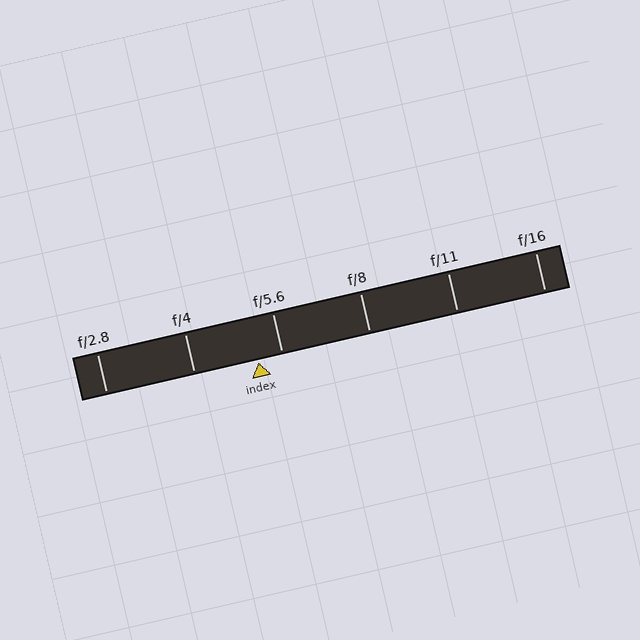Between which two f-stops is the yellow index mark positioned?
The index mark is between f/4 and f/5.6.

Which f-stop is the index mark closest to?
The index mark is closest to f/5.6.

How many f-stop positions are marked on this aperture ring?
There are 6 f-stop positions marked.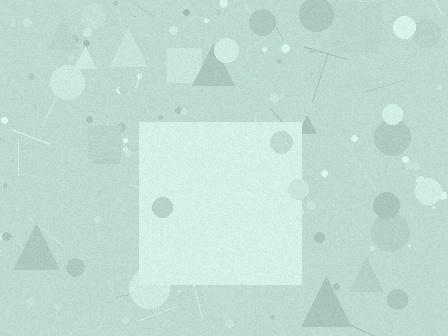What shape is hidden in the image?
A square is hidden in the image.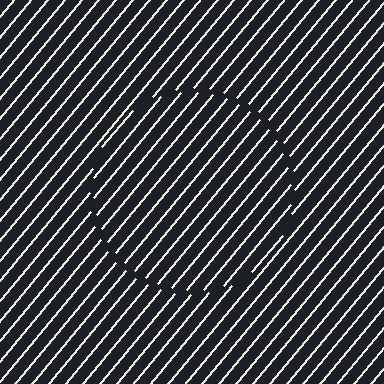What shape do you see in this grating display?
An illusory circle. The interior of the shape contains the same grating, shifted by half a period — the contour is defined by the phase discontinuity where line-ends from the inner and outer gratings abut.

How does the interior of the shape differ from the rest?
The interior of the shape contains the same grating, shifted by half a period — the contour is defined by the phase discontinuity where line-ends from the inner and outer gratings abut.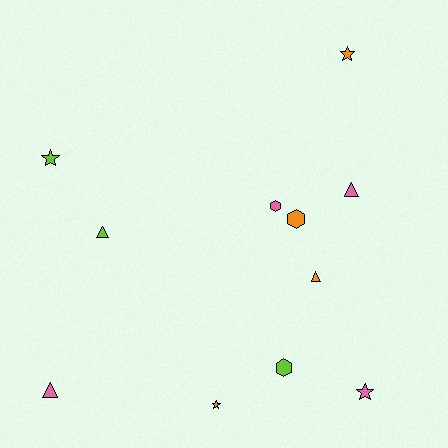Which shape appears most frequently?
Star, with 4 objects.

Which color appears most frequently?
Orange, with 4 objects.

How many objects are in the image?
There are 11 objects.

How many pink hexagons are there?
There is 1 pink hexagon.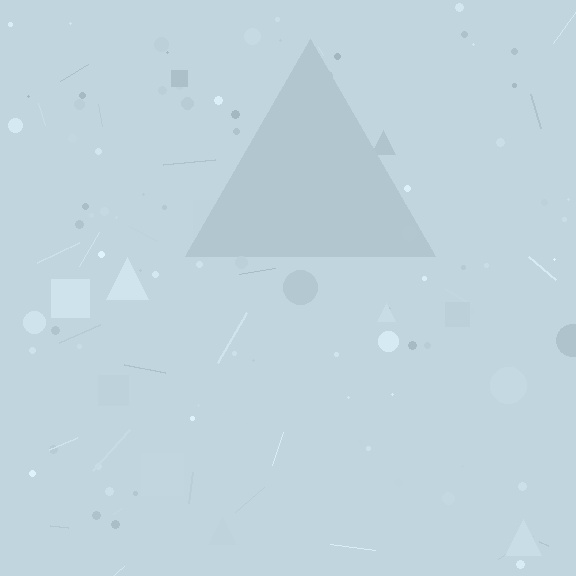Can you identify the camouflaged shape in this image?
The camouflaged shape is a triangle.